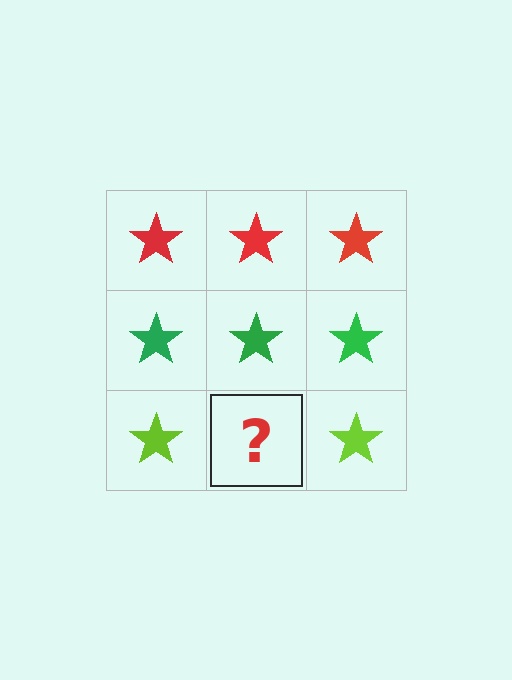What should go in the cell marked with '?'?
The missing cell should contain a lime star.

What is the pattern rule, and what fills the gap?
The rule is that each row has a consistent color. The gap should be filled with a lime star.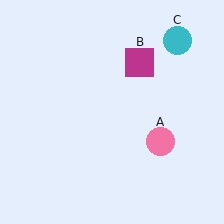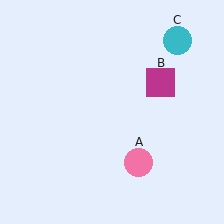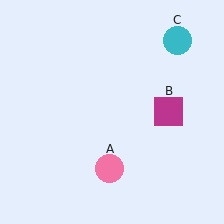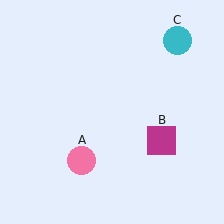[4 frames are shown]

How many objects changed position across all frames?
2 objects changed position: pink circle (object A), magenta square (object B).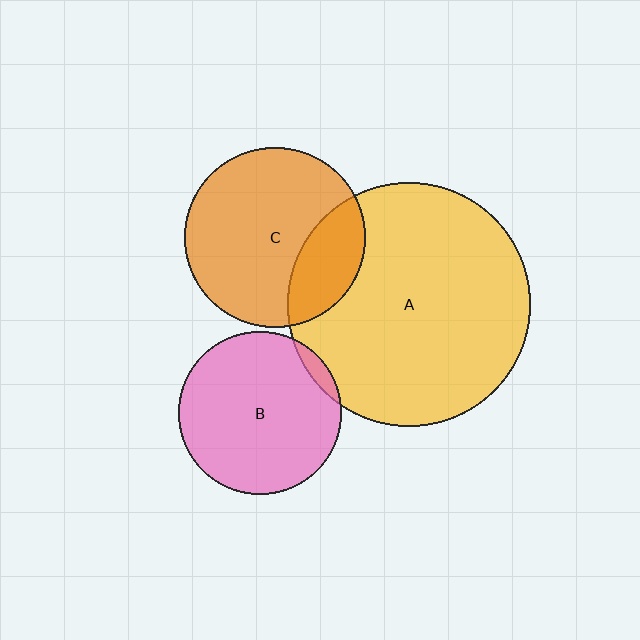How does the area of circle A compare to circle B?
Approximately 2.2 times.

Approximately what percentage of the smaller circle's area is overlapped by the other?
Approximately 25%.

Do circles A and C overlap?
Yes.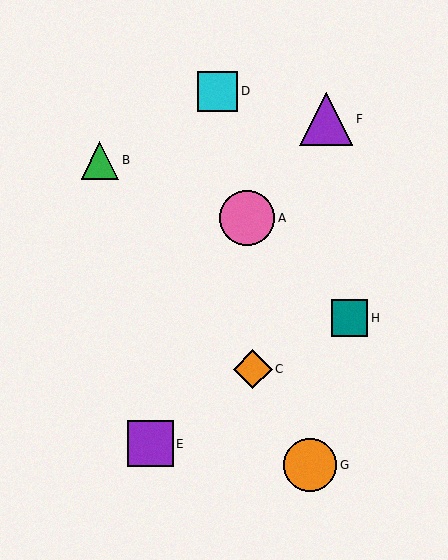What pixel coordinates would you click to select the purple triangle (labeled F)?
Click at (326, 119) to select the purple triangle F.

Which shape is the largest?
The pink circle (labeled A) is the largest.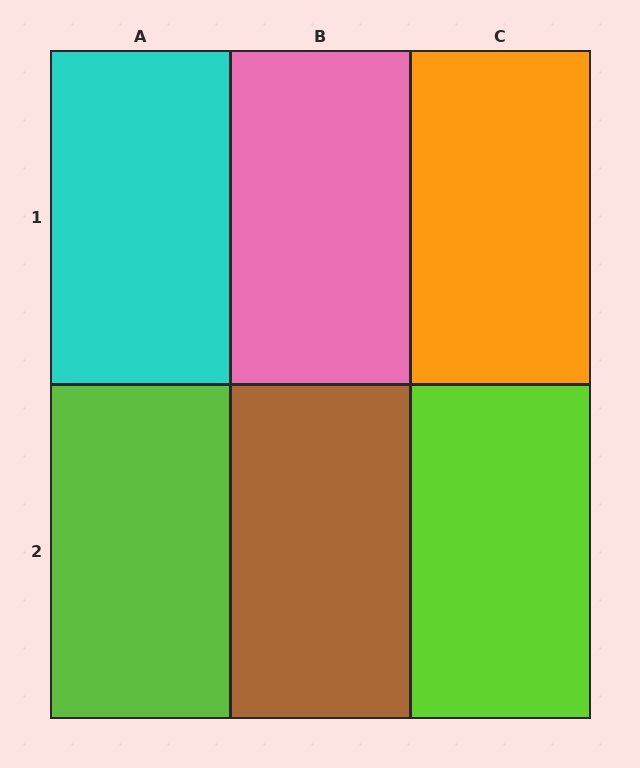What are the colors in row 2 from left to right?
Lime, brown, lime.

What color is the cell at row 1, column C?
Orange.